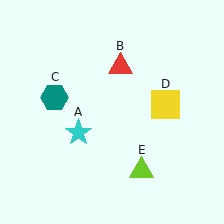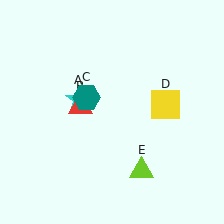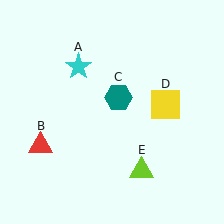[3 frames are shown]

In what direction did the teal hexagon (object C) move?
The teal hexagon (object C) moved right.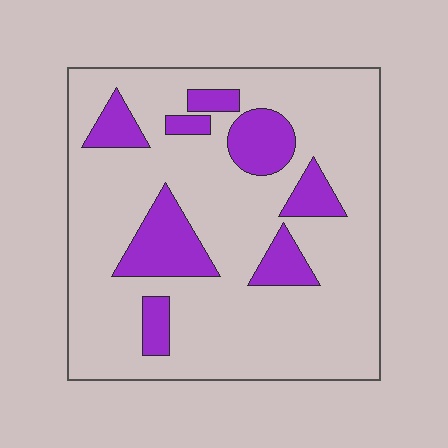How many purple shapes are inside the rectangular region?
8.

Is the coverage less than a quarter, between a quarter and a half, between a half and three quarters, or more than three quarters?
Less than a quarter.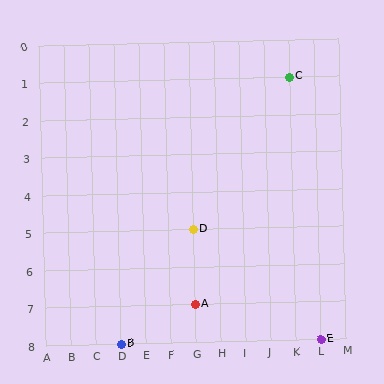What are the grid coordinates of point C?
Point C is at grid coordinates (K, 1).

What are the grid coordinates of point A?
Point A is at grid coordinates (G, 7).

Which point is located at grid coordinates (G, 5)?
Point D is at (G, 5).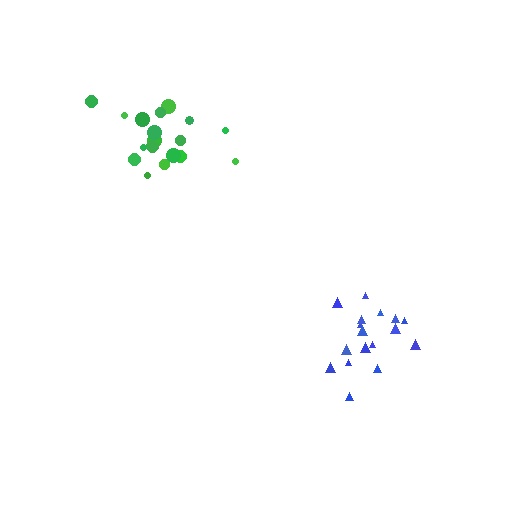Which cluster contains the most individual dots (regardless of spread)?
Green (19).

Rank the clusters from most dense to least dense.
blue, green.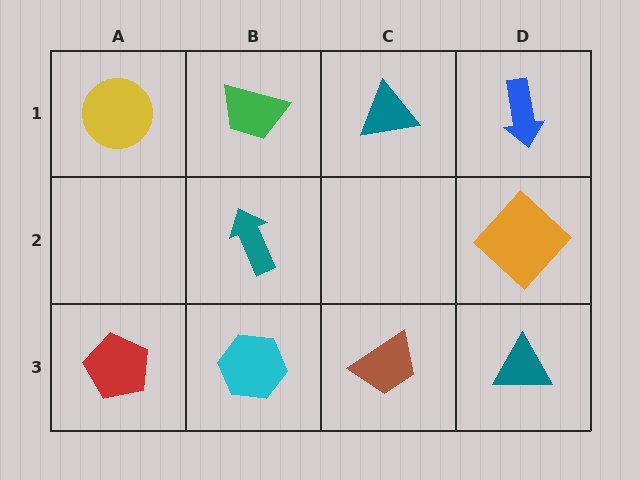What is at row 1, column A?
A yellow circle.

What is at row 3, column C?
A brown trapezoid.